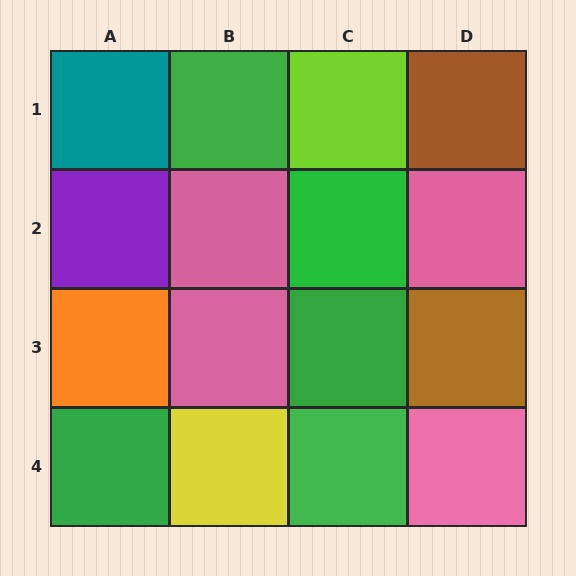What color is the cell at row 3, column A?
Orange.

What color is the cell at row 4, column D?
Pink.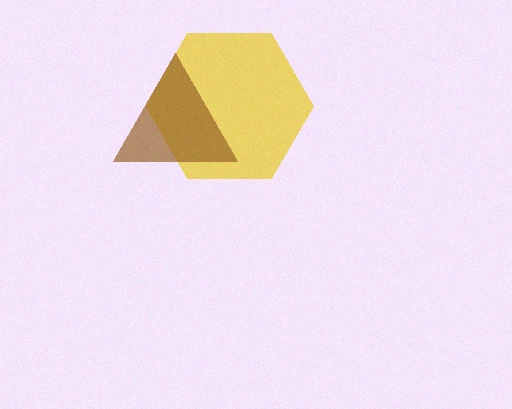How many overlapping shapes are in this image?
There are 2 overlapping shapes in the image.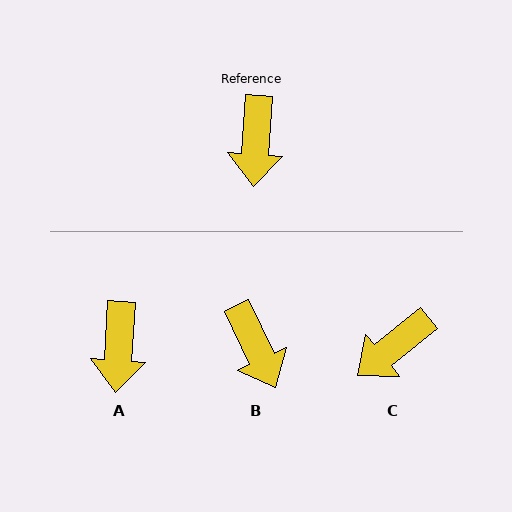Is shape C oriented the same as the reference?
No, it is off by about 47 degrees.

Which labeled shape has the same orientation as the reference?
A.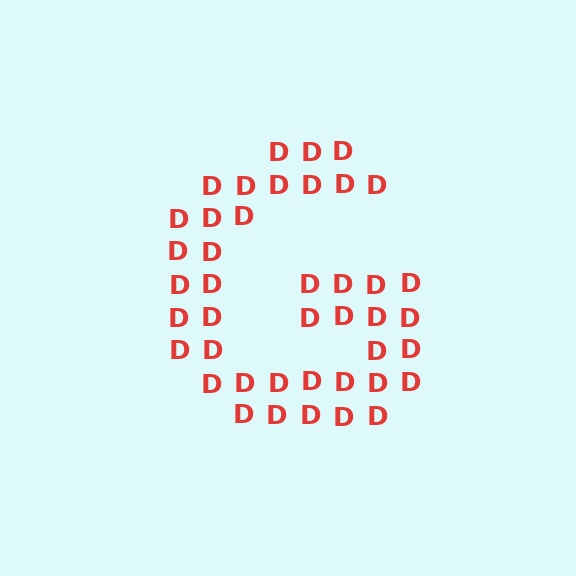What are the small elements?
The small elements are letter D's.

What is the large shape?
The large shape is the letter G.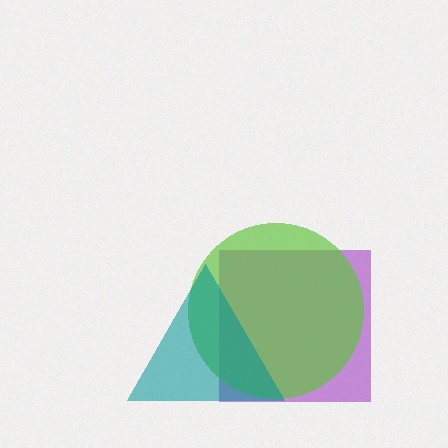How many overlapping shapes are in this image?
There are 3 overlapping shapes in the image.